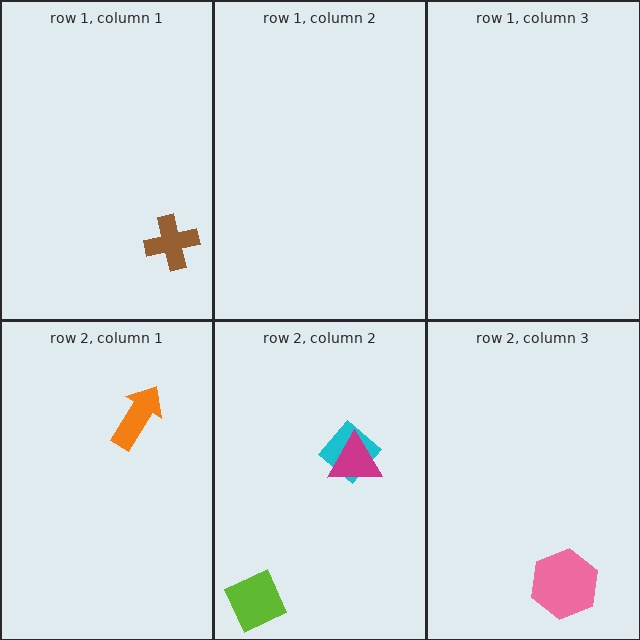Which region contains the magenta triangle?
The row 2, column 2 region.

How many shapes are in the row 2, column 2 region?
3.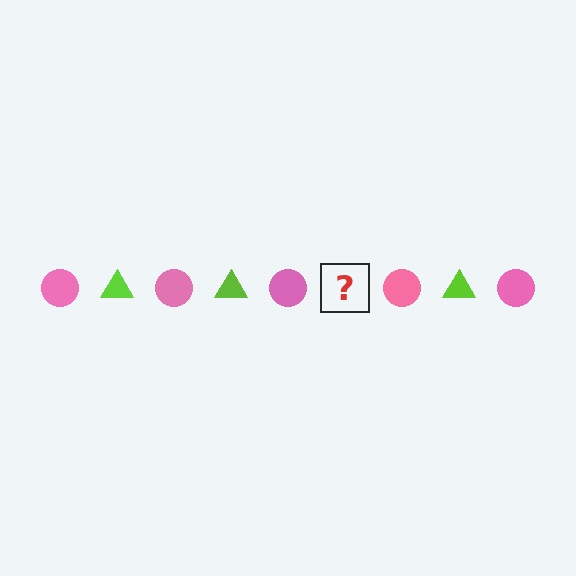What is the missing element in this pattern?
The missing element is a lime triangle.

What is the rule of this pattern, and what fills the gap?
The rule is that the pattern alternates between pink circle and lime triangle. The gap should be filled with a lime triangle.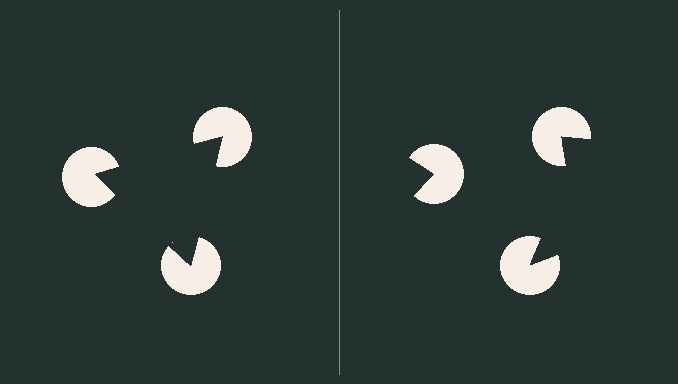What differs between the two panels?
The pac-man discs are positioned identically on both sides; only the wedge orientations differ. On the left they align to a triangle; on the right they are misaligned.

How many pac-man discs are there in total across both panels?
6 — 3 on each side.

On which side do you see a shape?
An illusory triangle appears on the left side. On the right side the wedge cuts are rotated, so no coherent shape forms.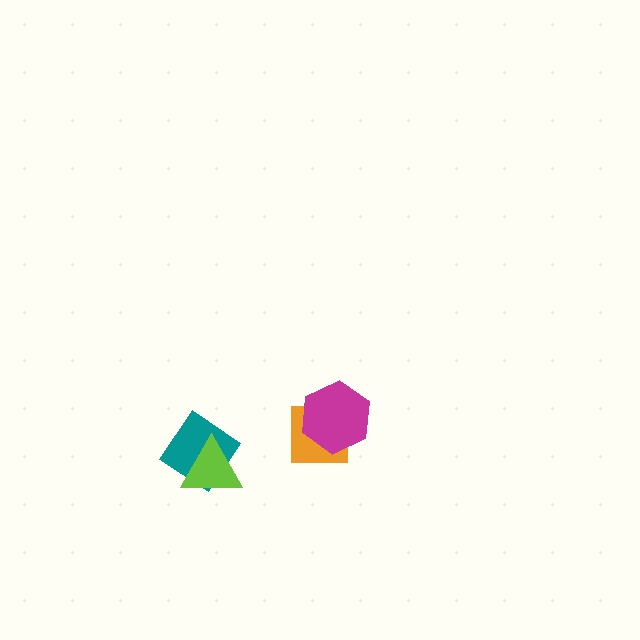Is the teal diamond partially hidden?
Yes, it is partially covered by another shape.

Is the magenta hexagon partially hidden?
No, no other shape covers it.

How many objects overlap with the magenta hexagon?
1 object overlaps with the magenta hexagon.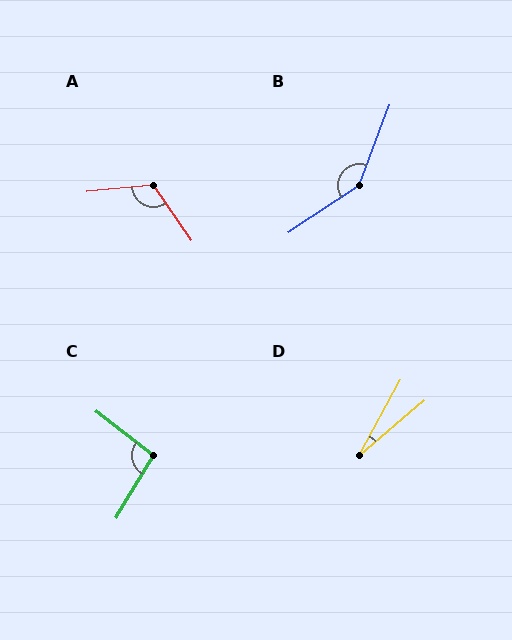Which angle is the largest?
B, at approximately 144 degrees.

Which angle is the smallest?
D, at approximately 21 degrees.